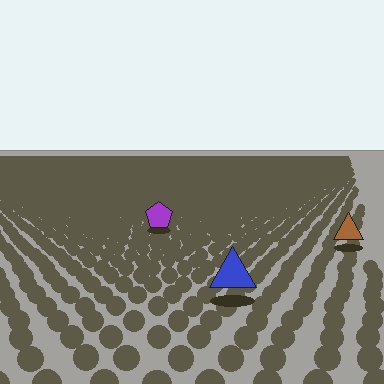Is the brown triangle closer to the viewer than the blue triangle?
No. The blue triangle is closer — you can tell from the texture gradient: the ground texture is coarser near it.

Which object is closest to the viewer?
The blue triangle is closest. The texture marks near it are larger and more spread out.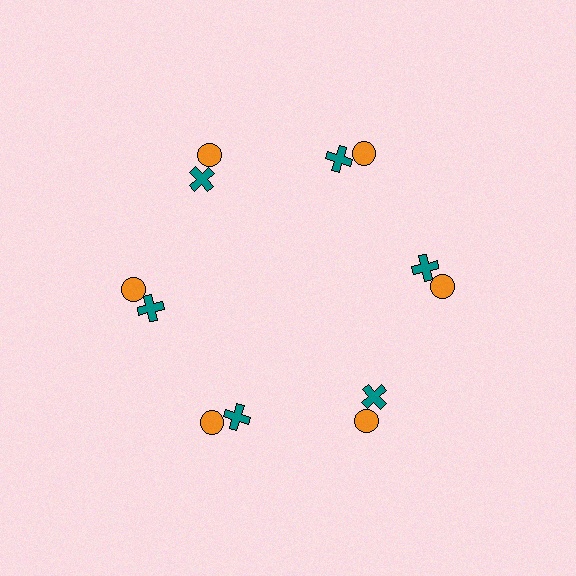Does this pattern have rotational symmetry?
Yes, this pattern has 6-fold rotational symmetry. It looks the same after rotating 60 degrees around the center.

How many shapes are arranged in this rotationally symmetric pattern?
There are 12 shapes, arranged in 6 groups of 2.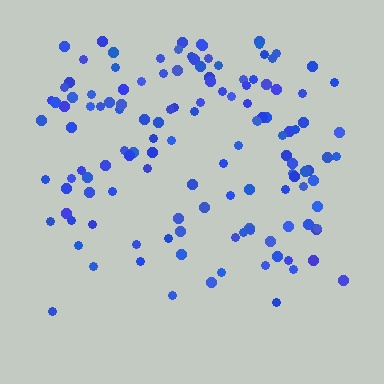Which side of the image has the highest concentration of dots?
The top.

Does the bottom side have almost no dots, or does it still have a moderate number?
Still a moderate number, just noticeably fewer than the top.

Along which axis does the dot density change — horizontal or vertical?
Vertical.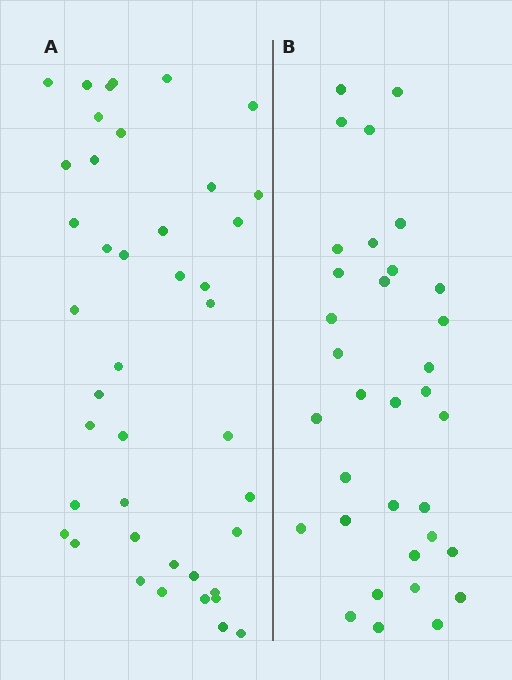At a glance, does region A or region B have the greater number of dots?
Region A (the left region) has more dots.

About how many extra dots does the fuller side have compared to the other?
Region A has roughly 8 or so more dots than region B.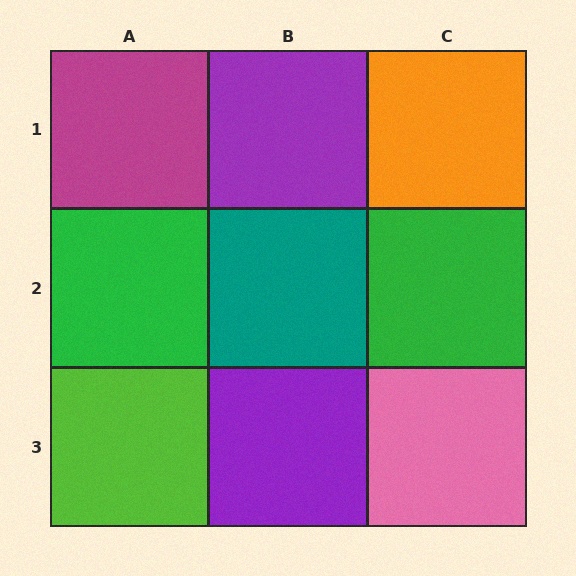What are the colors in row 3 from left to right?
Lime, purple, pink.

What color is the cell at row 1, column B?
Purple.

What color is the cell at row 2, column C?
Green.